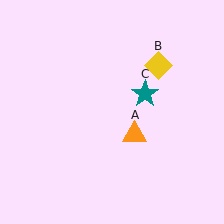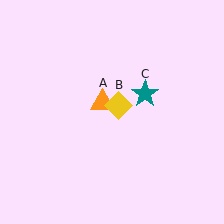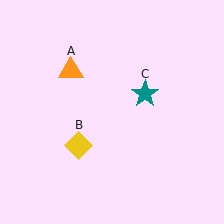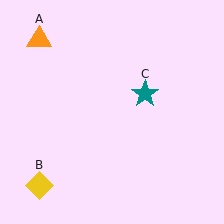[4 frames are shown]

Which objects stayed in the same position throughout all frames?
Teal star (object C) remained stationary.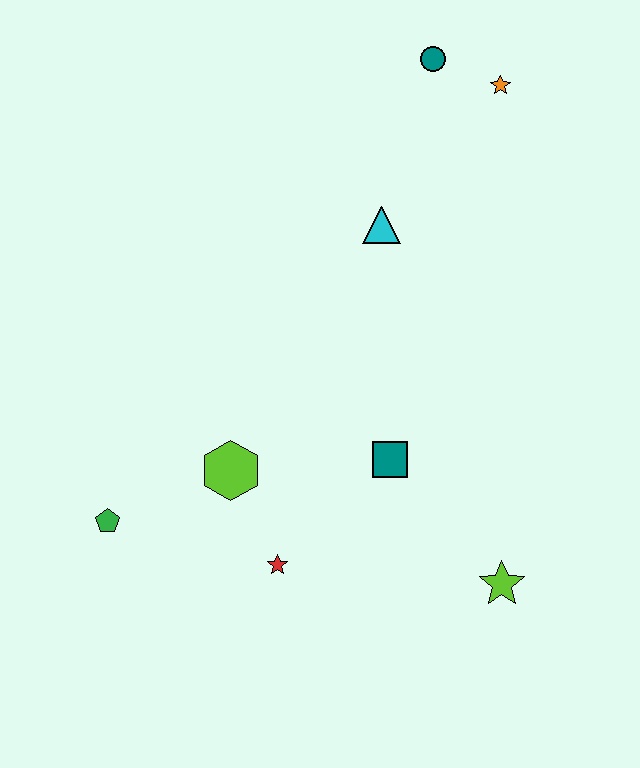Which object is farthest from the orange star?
The green pentagon is farthest from the orange star.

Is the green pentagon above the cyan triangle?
No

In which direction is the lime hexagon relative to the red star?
The lime hexagon is above the red star.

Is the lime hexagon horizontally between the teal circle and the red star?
No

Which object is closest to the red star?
The lime hexagon is closest to the red star.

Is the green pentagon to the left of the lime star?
Yes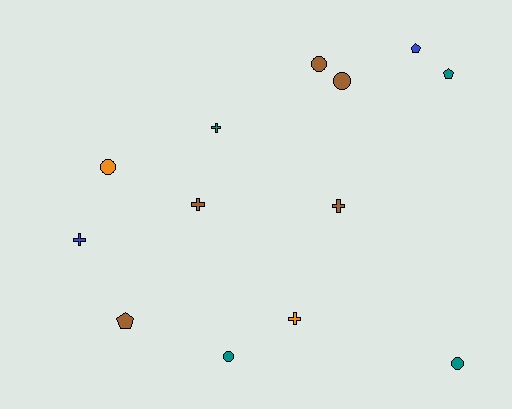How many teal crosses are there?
There is 1 teal cross.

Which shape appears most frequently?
Cross, with 5 objects.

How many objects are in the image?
There are 13 objects.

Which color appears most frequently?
Brown, with 5 objects.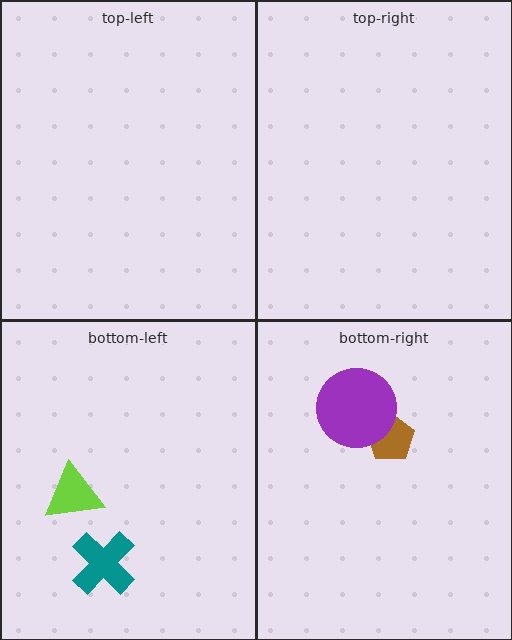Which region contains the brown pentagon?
The bottom-right region.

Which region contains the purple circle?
The bottom-right region.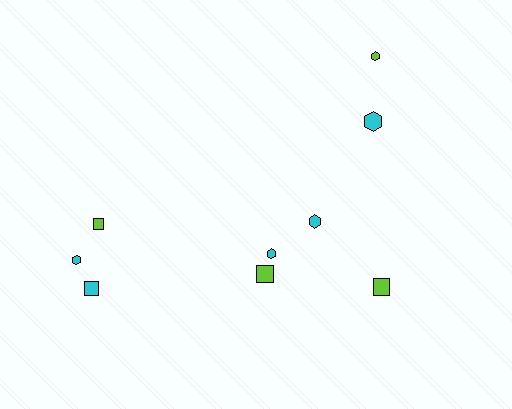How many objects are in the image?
There are 9 objects.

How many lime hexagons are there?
There is 1 lime hexagon.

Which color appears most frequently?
Cyan, with 5 objects.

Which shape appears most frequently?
Hexagon, with 5 objects.